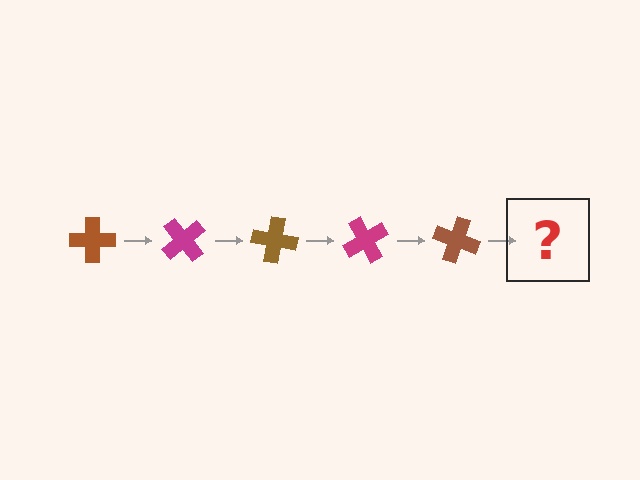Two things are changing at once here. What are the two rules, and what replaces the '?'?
The two rules are that it rotates 50 degrees each step and the color cycles through brown and magenta. The '?' should be a magenta cross, rotated 250 degrees from the start.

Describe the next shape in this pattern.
It should be a magenta cross, rotated 250 degrees from the start.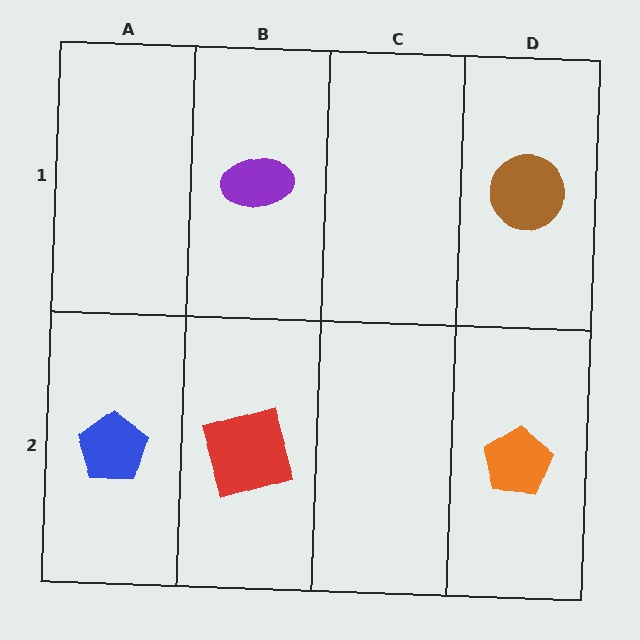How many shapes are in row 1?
2 shapes.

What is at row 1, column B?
A purple ellipse.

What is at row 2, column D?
An orange pentagon.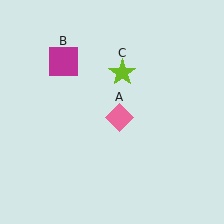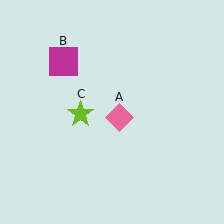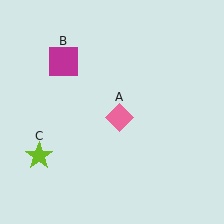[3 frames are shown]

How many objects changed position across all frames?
1 object changed position: lime star (object C).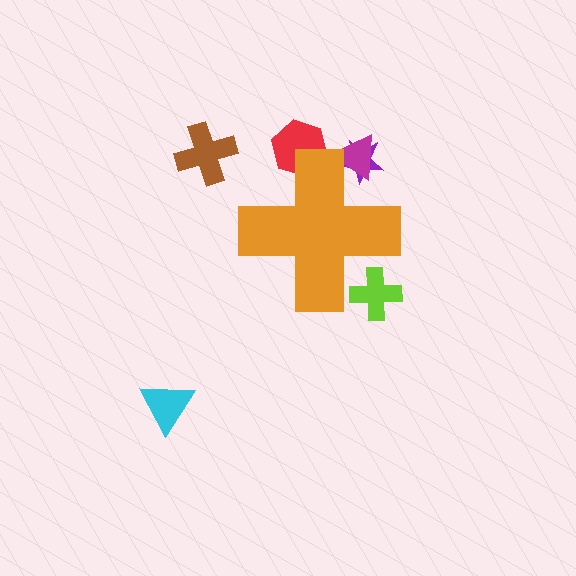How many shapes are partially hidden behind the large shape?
4 shapes are partially hidden.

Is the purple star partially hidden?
Yes, the purple star is partially hidden behind the orange cross.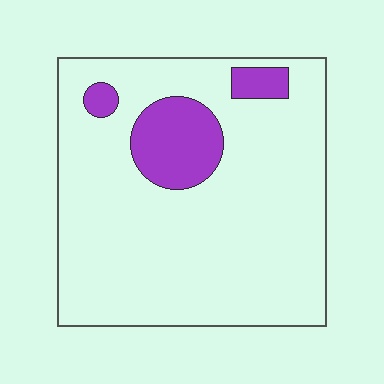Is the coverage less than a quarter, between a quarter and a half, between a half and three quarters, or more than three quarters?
Less than a quarter.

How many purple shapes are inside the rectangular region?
3.